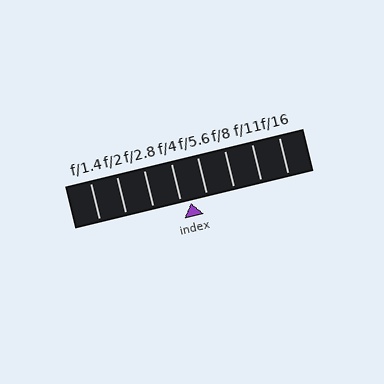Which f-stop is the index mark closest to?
The index mark is closest to f/4.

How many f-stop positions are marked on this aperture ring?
There are 8 f-stop positions marked.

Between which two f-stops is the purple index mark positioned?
The index mark is between f/4 and f/5.6.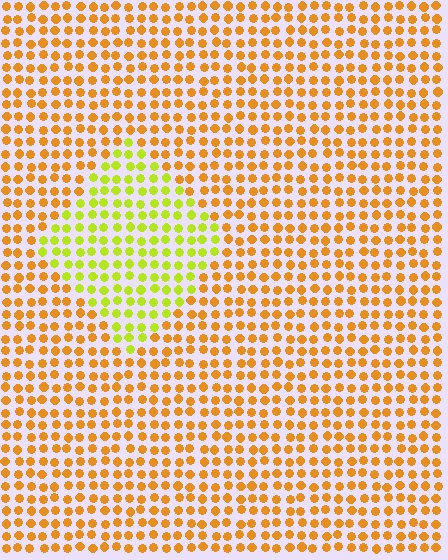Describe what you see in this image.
The image is filled with small orange elements in a uniform arrangement. A diamond-shaped region is visible where the elements are tinted to a slightly different hue, forming a subtle color boundary.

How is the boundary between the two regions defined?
The boundary is defined purely by a slight shift in hue (about 41 degrees). Spacing, size, and orientation are identical on both sides.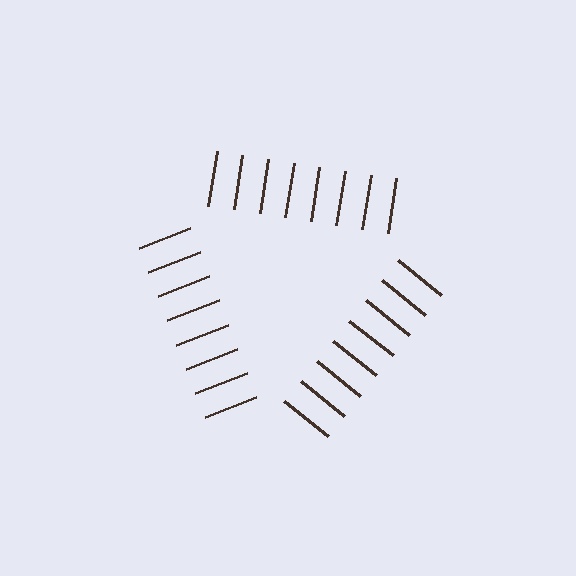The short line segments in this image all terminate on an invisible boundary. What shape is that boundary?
An illusory triangle — the line segments terminate on its edges but no continuous stroke is drawn.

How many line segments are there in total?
24 — 8 along each of the 3 edges.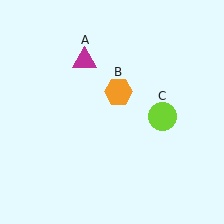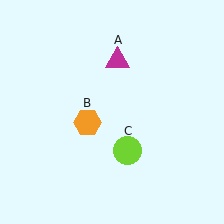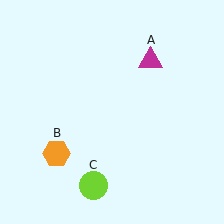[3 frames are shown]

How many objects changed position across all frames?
3 objects changed position: magenta triangle (object A), orange hexagon (object B), lime circle (object C).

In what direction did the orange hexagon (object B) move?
The orange hexagon (object B) moved down and to the left.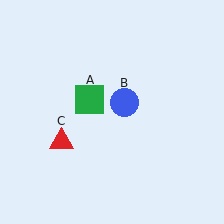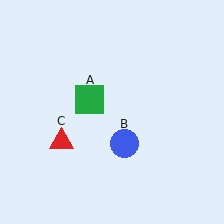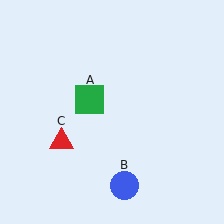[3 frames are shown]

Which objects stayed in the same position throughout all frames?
Green square (object A) and red triangle (object C) remained stationary.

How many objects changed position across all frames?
1 object changed position: blue circle (object B).